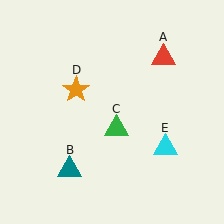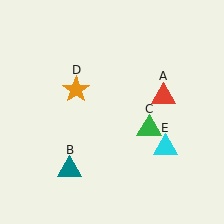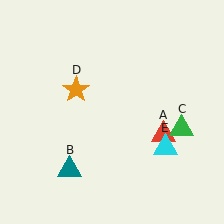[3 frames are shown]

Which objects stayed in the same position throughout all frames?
Teal triangle (object B) and orange star (object D) and cyan triangle (object E) remained stationary.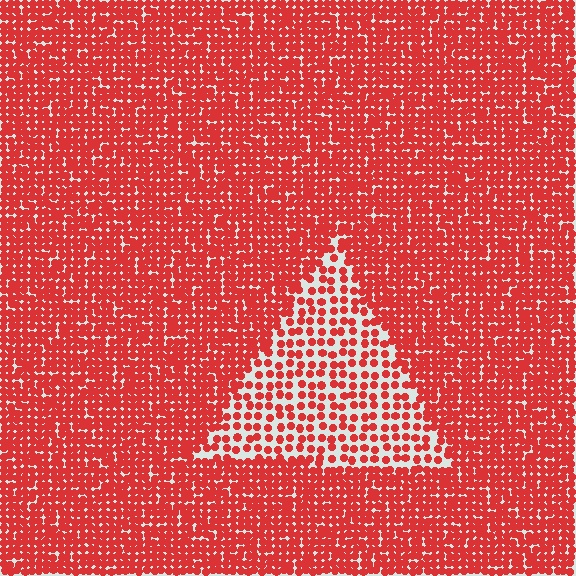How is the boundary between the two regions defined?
The boundary is defined by a change in element density (approximately 2.2x ratio). All elements are the same color, size, and shape.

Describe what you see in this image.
The image contains small red elements arranged at two different densities. A triangle-shaped region is visible where the elements are less densely packed than the surrounding area.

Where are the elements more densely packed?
The elements are more densely packed outside the triangle boundary.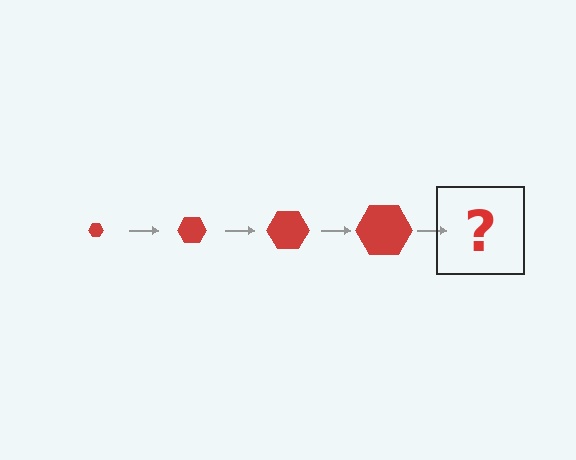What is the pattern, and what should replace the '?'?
The pattern is that the hexagon gets progressively larger each step. The '?' should be a red hexagon, larger than the previous one.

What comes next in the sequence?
The next element should be a red hexagon, larger than the previous one.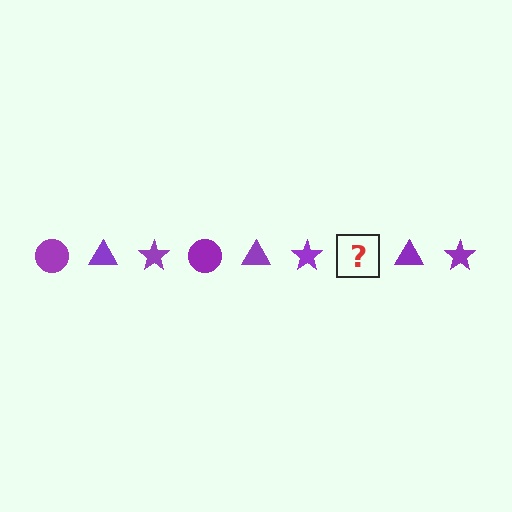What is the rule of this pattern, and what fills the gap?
The rule is that the pattern cycles through circle, triangle, star shapes in purple. The gap should be filled with a purple circle.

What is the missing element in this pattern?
The missing element is a purple circle.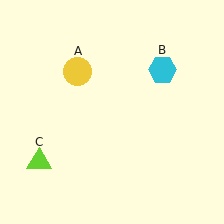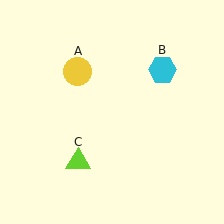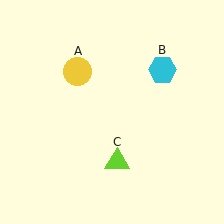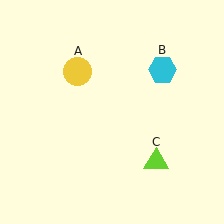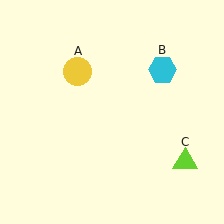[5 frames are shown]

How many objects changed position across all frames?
1 object changed position: lime triangle (object C).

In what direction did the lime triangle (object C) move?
The lime triangle (object C) moved right.